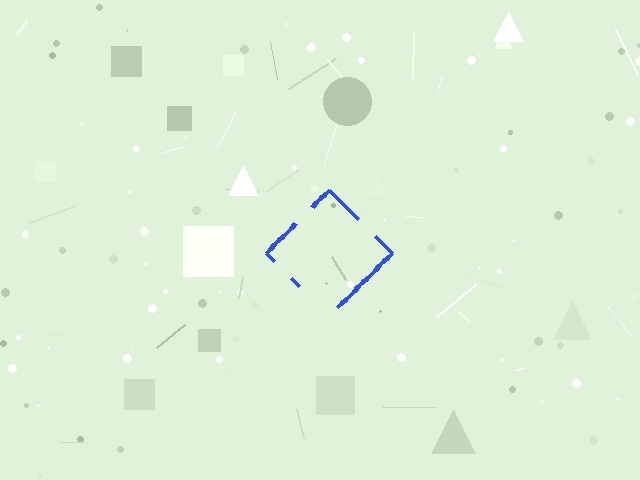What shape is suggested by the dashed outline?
The dashed outline suggests a diamond.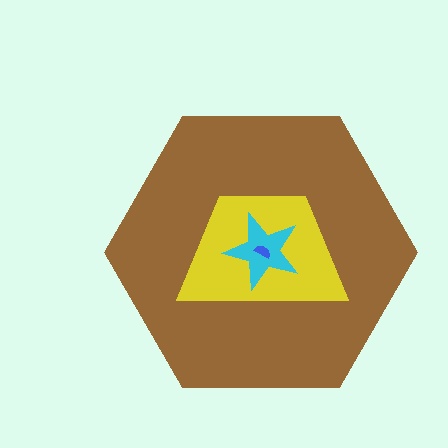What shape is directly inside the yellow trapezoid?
The cyan star.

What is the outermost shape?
The brown hexagon.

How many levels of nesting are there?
4.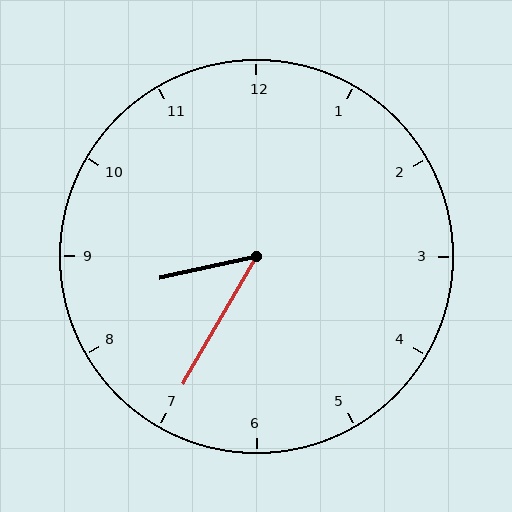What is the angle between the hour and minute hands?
Approximately 48 degrees.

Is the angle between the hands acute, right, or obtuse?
It is acute.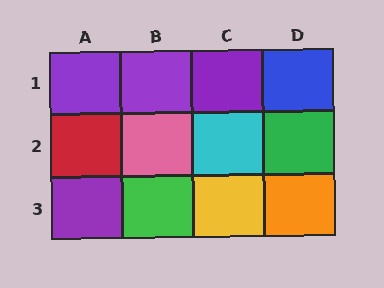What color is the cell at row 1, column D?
Blue.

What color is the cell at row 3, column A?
Purple.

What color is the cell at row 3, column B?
Green.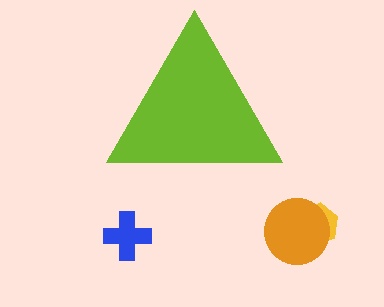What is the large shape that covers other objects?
A lime triangle.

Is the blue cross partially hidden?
No, the blue cross is fully visible.